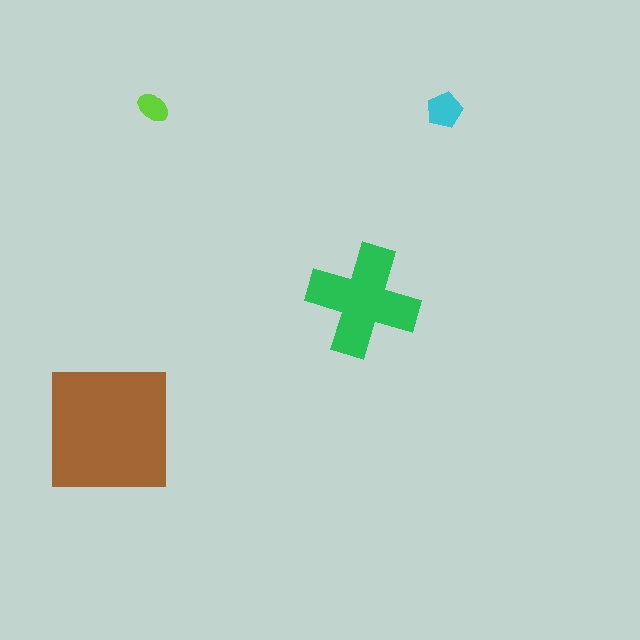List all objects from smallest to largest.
The lime ellipse, the cyan pentagon, the green cross, the brown square.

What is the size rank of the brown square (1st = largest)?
1st.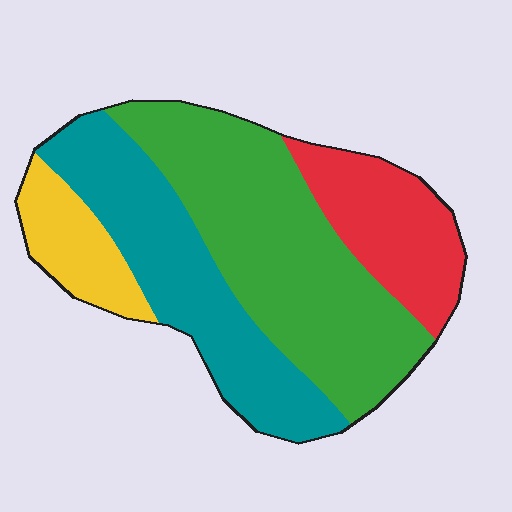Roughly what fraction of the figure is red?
Red takes up about one sixth (1/6) of the figure.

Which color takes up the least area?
Yellow, at roughly 10%.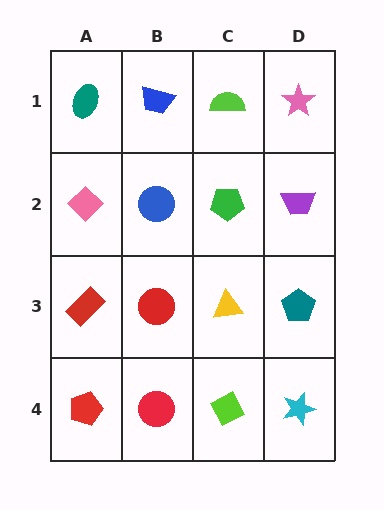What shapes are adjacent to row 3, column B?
A blue circle (row 2, column B), a red circle (row 4, column B), a red rectangle (row 3, column A), a yellow triangle (row 3, column C).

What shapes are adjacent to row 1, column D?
A purple trapezoid (row 2, column D), a lime semicircle (row 1, column C).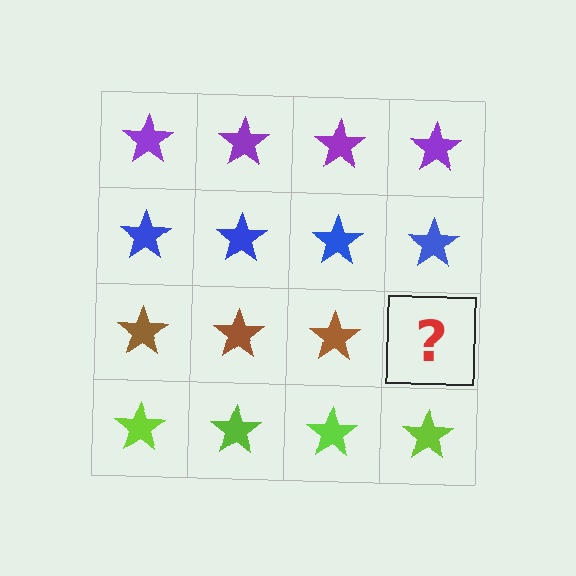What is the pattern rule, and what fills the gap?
The rule is that each row has a consistent color. The gap should be filled with a brown star.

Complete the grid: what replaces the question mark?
The question mark should be replaced with a brown star.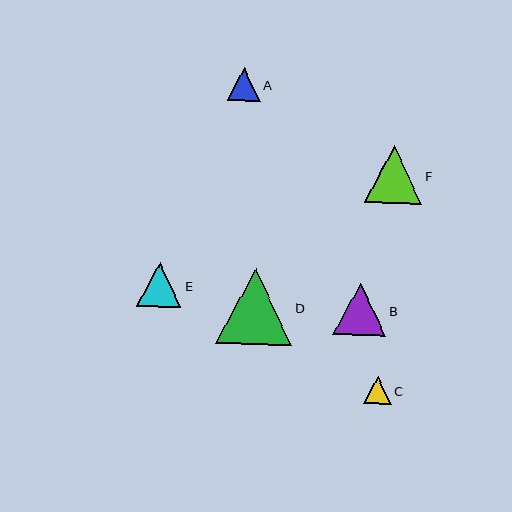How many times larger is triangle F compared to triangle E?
Triangle F is approximately 1.3 times the size of triangle E.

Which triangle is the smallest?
Triangle C is the smallest with a size of approximately 27 pixels.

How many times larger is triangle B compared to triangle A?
Triangle B is approximately 1.6 times the size of triangle A.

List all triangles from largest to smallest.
From largest to smallest: D, F, B, E, A, C.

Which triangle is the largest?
Triangle D is the largest with a size of approximately 76 pixels.